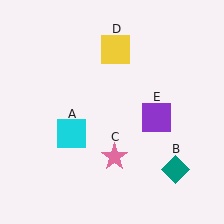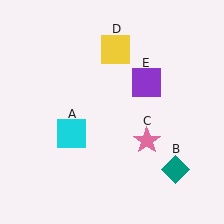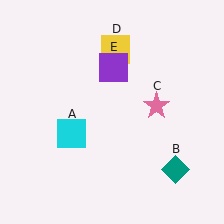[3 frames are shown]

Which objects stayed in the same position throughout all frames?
Cyan square (object A) and teal diamond (object B) and yellow square (object D) remained stationary.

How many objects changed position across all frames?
2 objects changed position: pink star (object C), purple square (object E).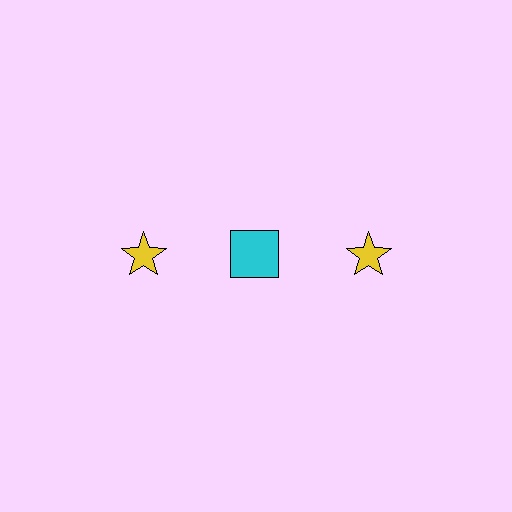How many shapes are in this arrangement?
There are 3 shapes arranged in a grid pattern.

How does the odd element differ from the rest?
It differs in both color (cyan instead of yellow) and shape (square instead of star).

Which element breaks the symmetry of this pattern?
The cyan square in the top row, second from left column breaks the symmetry. All other shapes are yellow stars.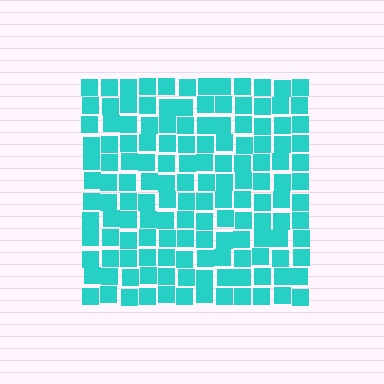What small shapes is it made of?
It is made of small squares.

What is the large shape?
The large shape is a square.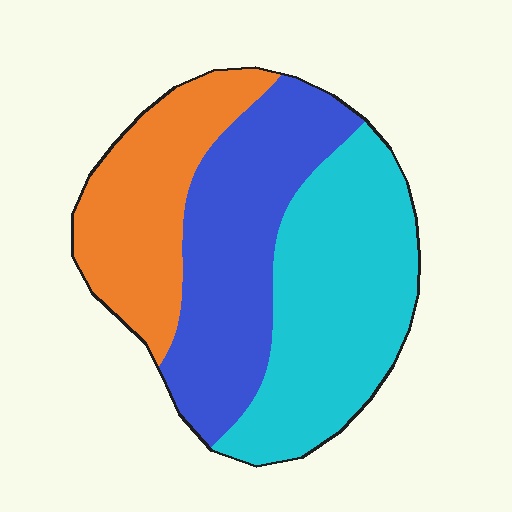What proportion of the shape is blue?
Blue covers around 35% of the shape.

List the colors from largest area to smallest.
From largest to smallest: cyan, blue, orange.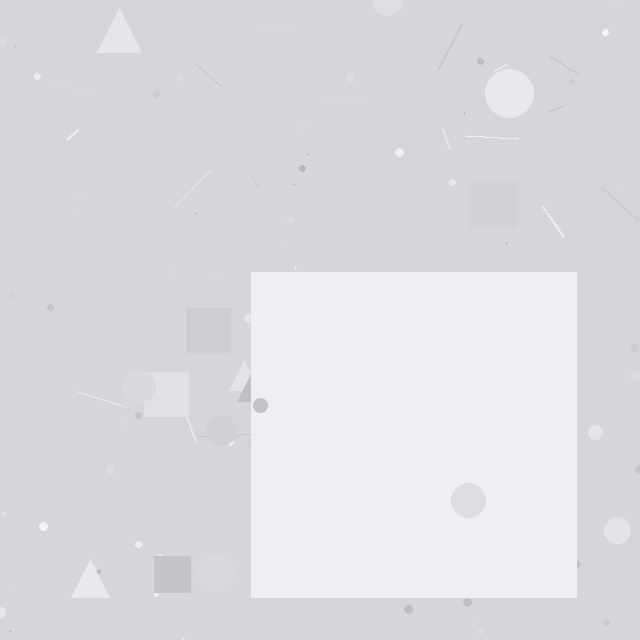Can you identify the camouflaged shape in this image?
The camouflaged shape is a square.